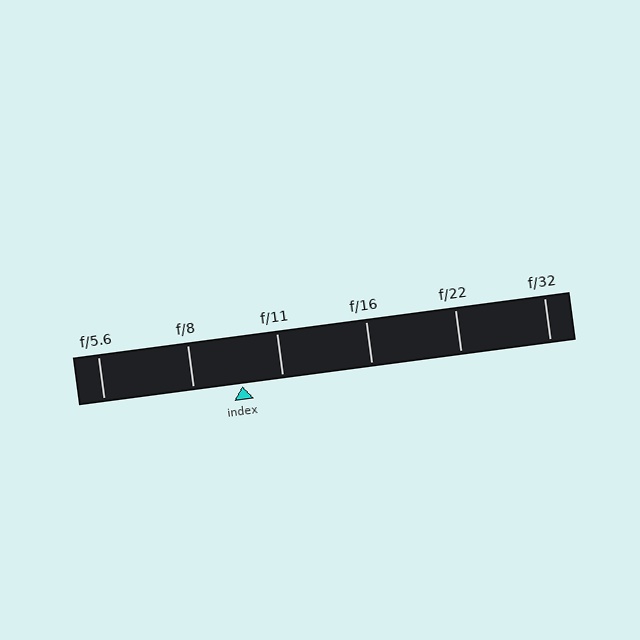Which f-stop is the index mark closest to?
The index mark is closest to f/11.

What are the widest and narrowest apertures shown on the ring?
The widest aperture shown is f/5.6 and the narrowest is f/32.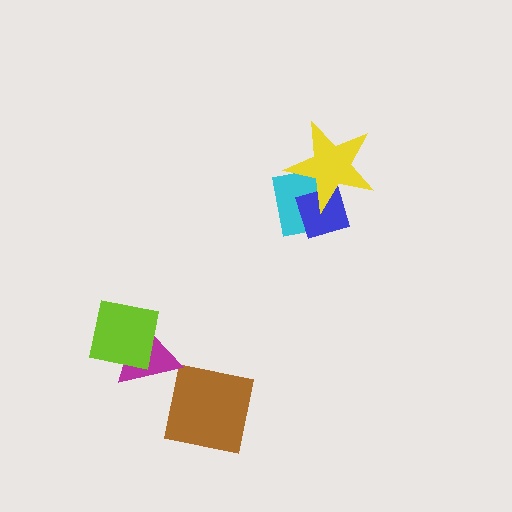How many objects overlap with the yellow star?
2 objects overlap with the yellow star.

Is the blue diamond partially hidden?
Yes, it is partially covered by another shape.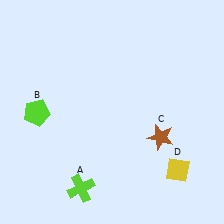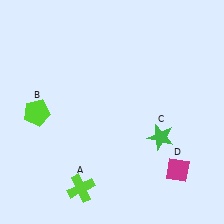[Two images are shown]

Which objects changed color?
C changed from brown to green. D changed from yellow to magenta.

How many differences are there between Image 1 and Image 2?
There are 2 differences between the two images.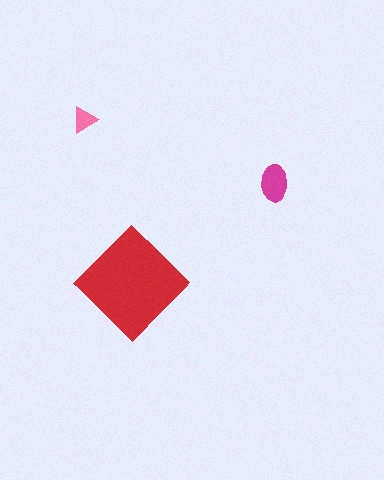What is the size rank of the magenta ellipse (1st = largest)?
2nd.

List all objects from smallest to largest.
The pink triangle, the magenta ellipse, the red diamond.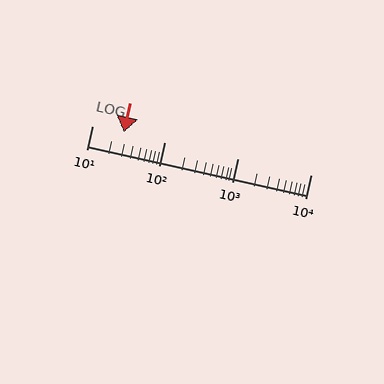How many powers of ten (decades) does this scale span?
The scale spans 3 decades, from 10 to 10000.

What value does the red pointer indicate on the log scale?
The pointer indicates approximately 27.